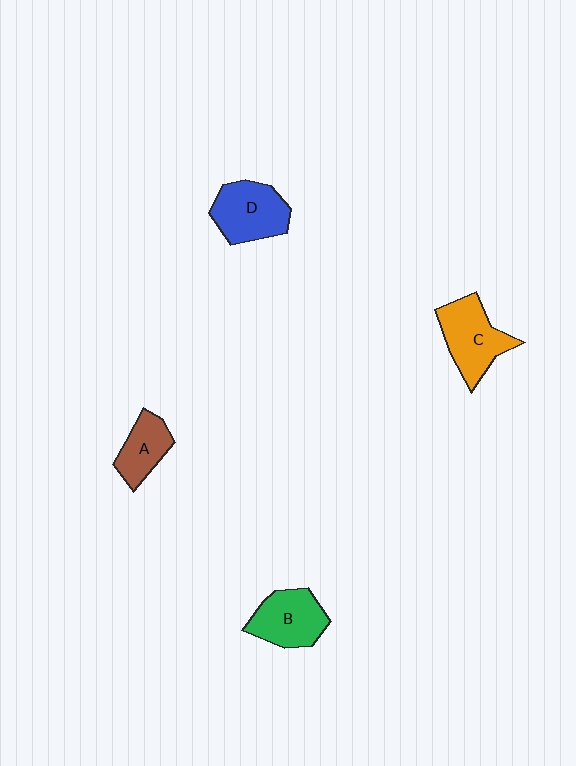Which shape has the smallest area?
Shape A (brown).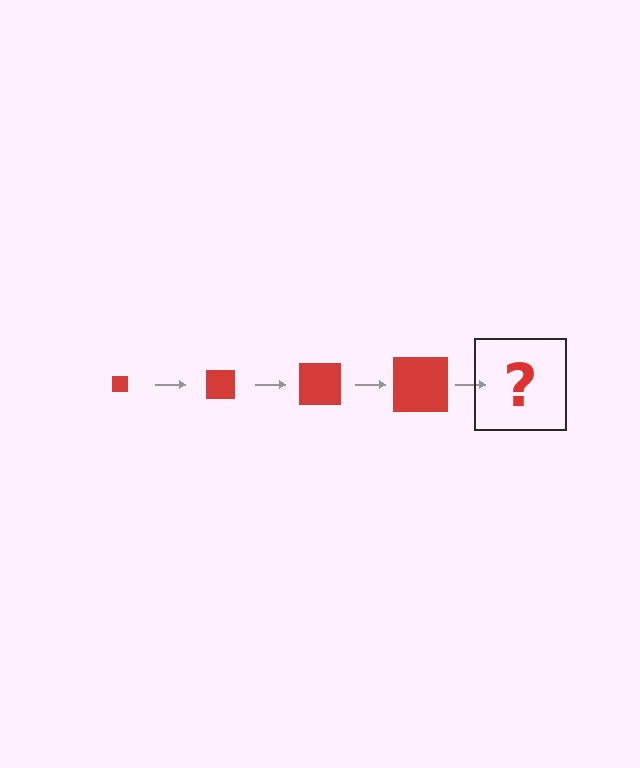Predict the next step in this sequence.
The next step is a red square, larger than the previous one.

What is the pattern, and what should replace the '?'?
The pattern is that the square gets progressively larger each step. The '?' should be a red square, larger than the previous one.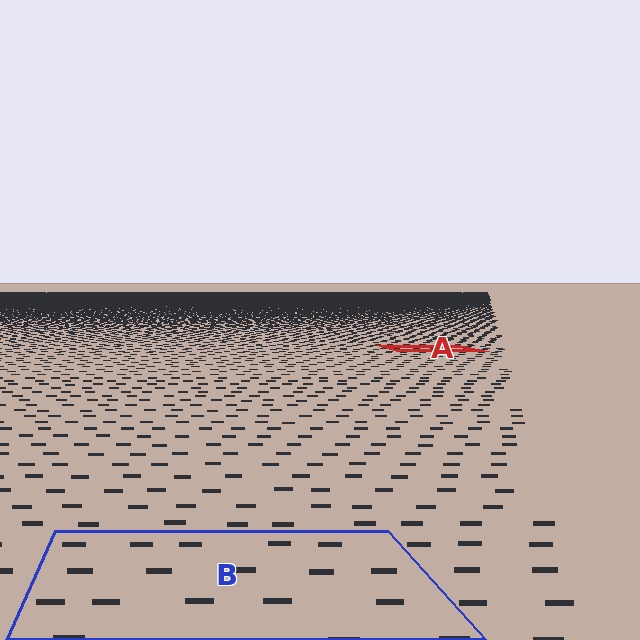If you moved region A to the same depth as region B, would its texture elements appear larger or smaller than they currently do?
They would appear larger. At a closer depth, the same texture elements are projected at a bigger on-screen size.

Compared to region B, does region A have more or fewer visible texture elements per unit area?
Region A has more texture elements per unit area — they are packed more densely because it is farther away.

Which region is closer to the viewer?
Region B is closer. The texture elements there are larger and more spread out.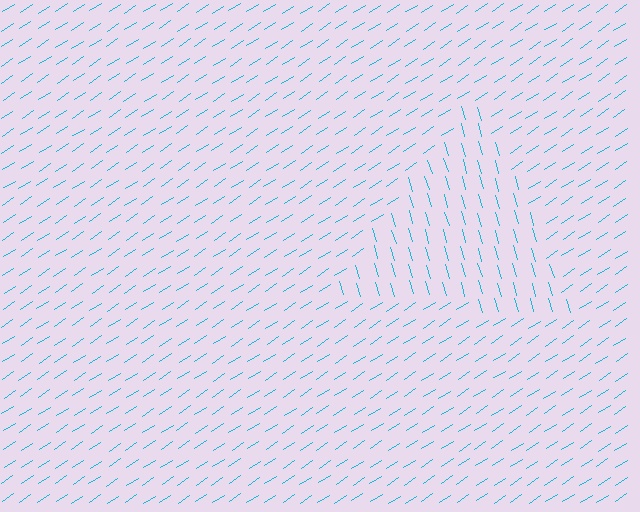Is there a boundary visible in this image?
Yes, there is a texture boundary formed by a change in line orientation.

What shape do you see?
I see a triangle.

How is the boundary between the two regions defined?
The boundary is defined purely by a change in line orientation (approximately 73 degrees difference). All lines are the same color and thickness.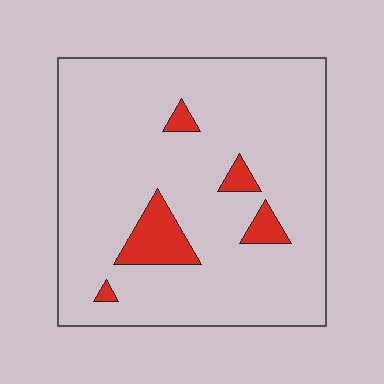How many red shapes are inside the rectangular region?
5.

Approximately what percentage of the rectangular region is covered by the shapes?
Approximately 10%.